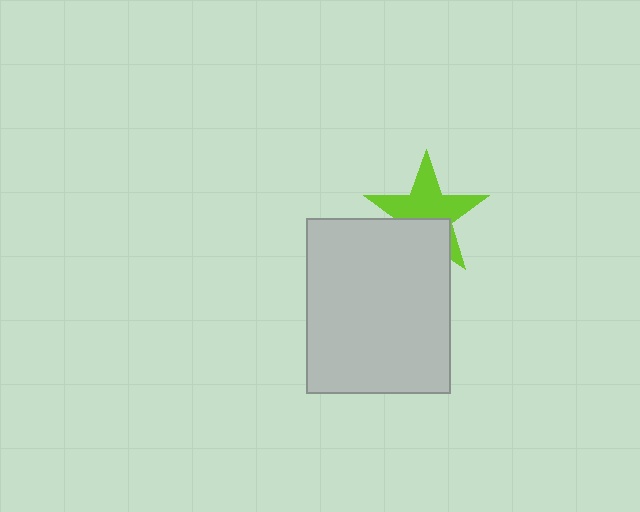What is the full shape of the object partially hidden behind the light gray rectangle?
The partially hidden object is a lime star.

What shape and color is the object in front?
The object in front is a light gray rectangle.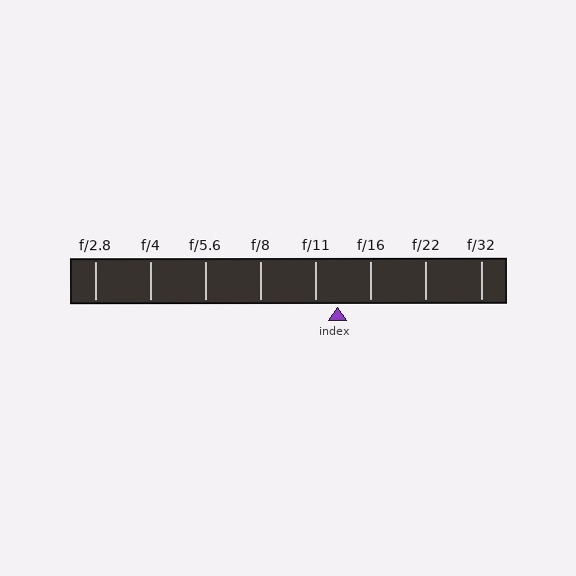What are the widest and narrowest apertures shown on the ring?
The widest aperture shown is f/2.8 and the narrowest is f/32.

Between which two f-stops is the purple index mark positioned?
The index mark is between f/11 and f/16.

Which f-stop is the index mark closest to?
The index mark is closest to f/11.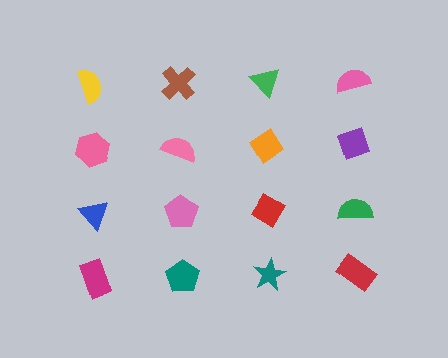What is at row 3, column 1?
A blue triangle.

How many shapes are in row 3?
4 shapes.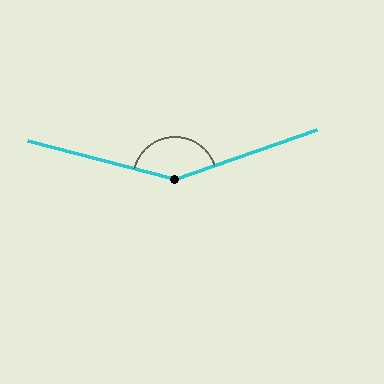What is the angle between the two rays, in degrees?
Approximately 146 degrees.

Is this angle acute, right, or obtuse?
It is obtuse.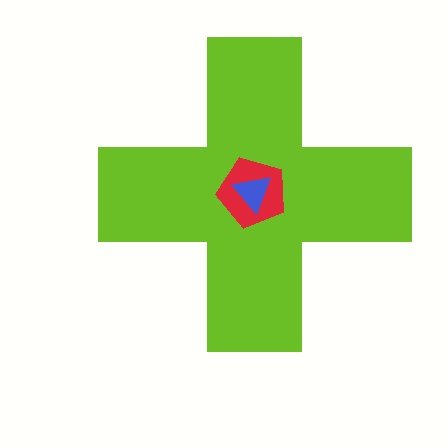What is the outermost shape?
The lime cross.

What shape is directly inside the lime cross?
The red pentagon.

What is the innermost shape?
The blue triangle.